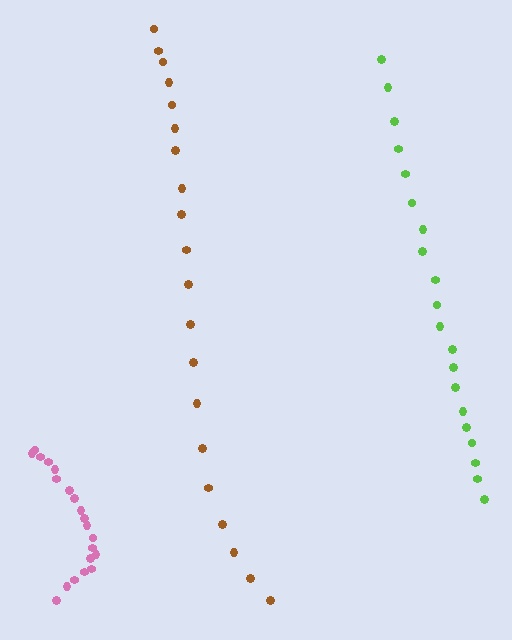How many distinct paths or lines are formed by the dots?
There are 3 distinct paths.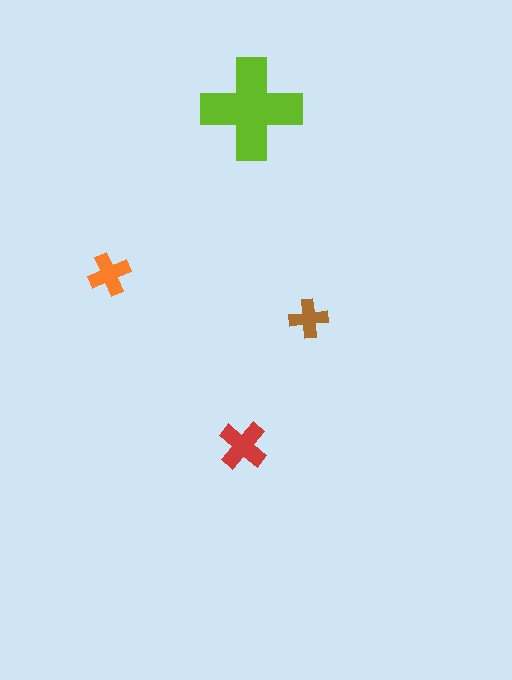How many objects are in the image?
There are 4 objects in the image.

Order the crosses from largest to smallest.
the lime one, the red one, the orange one, the brown one.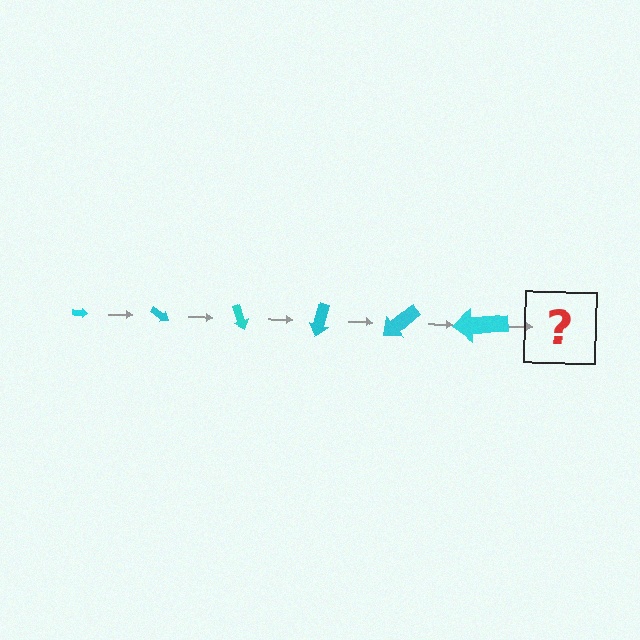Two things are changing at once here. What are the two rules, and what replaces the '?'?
The two rules are that the arrow grows larger each step and it rotates 35 degrees each step. The '?' should be an arrow, larger than the previous one and rotated 210 degrees from the start.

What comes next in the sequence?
The next element should be an arrow, larger than the previous one and rotated 210 degrees from the start.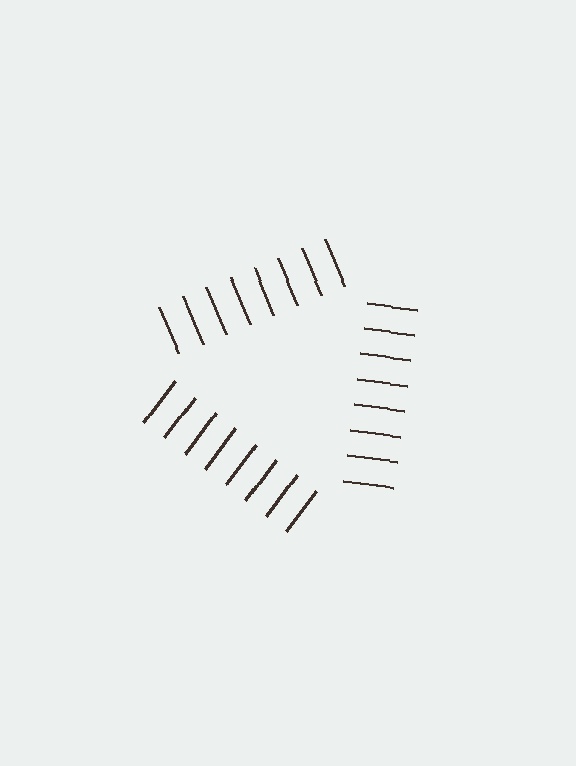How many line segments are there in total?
24 — 8 along each of the 3 edges.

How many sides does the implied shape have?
3 sides — the line-ends trace a triangle.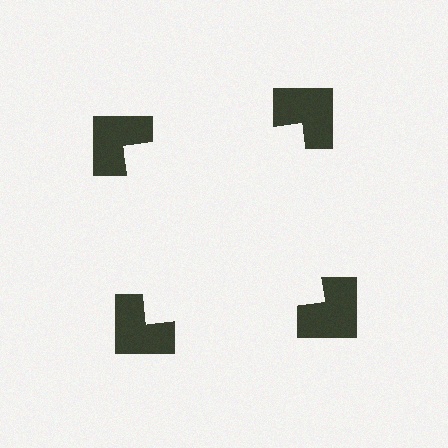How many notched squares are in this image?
There are 4 — one at each vertex of the illusory square.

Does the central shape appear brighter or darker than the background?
It typically appears slightly brighter than the background, even though no actual brightness change is drawn.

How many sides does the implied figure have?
4 sides.